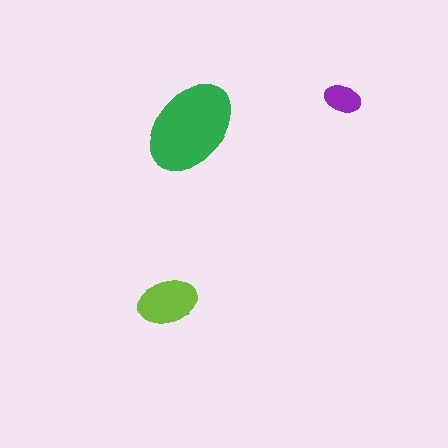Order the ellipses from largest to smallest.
the green one, the lime one, the purple one.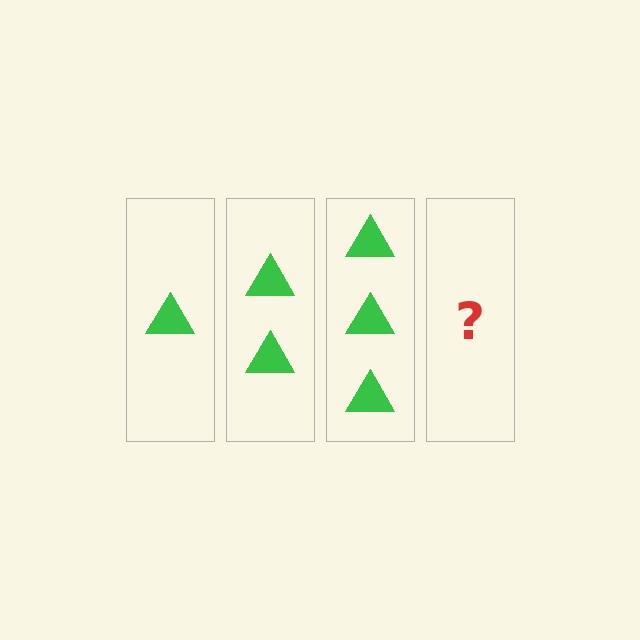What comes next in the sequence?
The next element should be 4 triangles.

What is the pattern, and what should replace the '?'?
The pattern is that each step adds one more triangle. The '?' should be 4 triangles.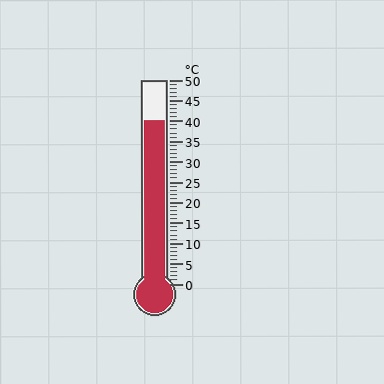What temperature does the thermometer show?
The thermometer shows approximately 40°C.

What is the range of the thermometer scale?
The thermometer scale ranges from 0°C to 50°C.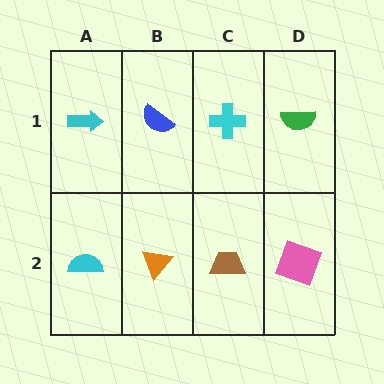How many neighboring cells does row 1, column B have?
3.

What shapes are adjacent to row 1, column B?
An orange triangle (row 2, column B), a cyan arrow (row 1, column A), a cyan cross (row 1, column C).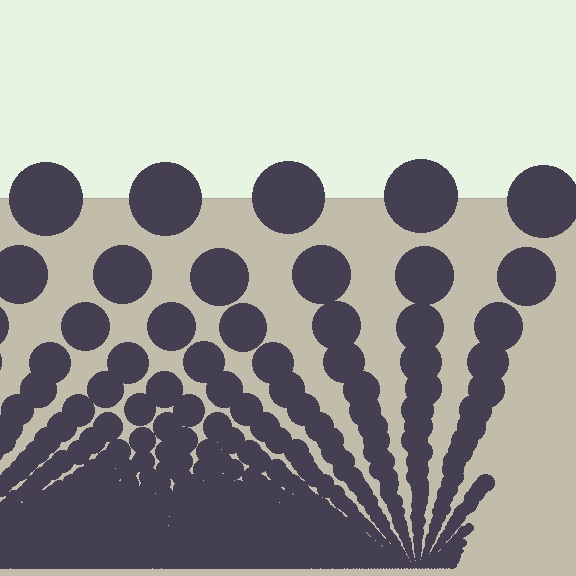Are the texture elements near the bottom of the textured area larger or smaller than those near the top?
Smaller. The gradient is inverted — elements near the bottom are smaller and denser.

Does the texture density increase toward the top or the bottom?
Density increases toward the bottom.